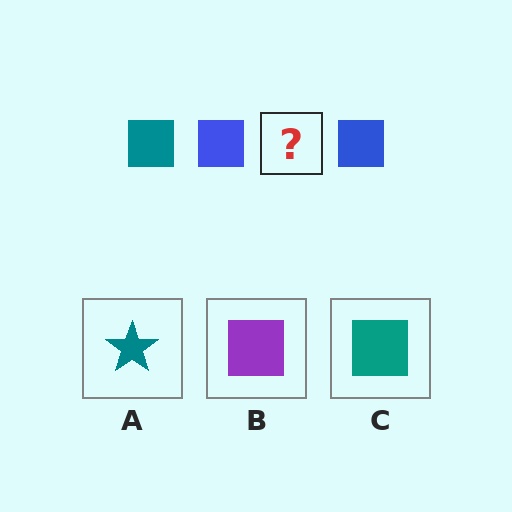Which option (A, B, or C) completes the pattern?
C.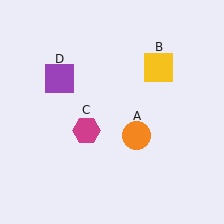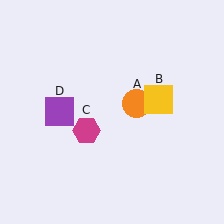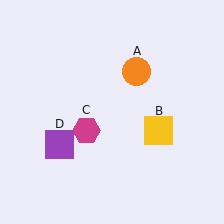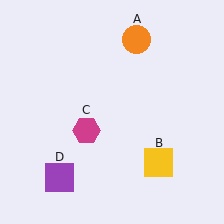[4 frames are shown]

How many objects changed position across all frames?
3 objects changed position: orange circle (object A), yellow square (object B), purple square (object D).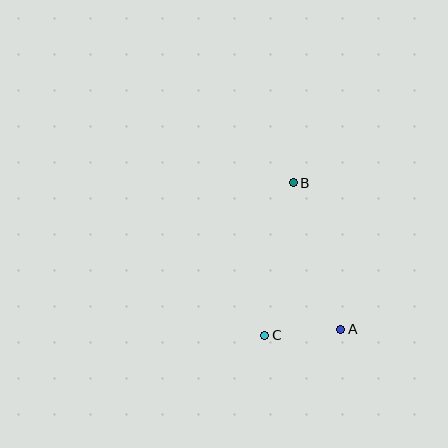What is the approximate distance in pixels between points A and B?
The distance between A and B is approximately 154 pixels.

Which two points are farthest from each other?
Points B and C are farthest from each other.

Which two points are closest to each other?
Points A and C are closest to each other.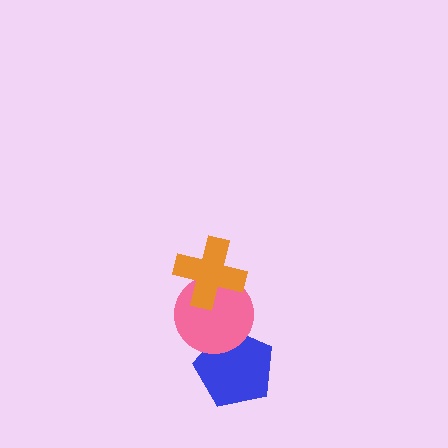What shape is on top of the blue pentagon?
The pink circle is on top of the blue pentagon.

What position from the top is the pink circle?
The pink circle is 2nd from the top.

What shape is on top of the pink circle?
The orange cross is on top of the pink circle.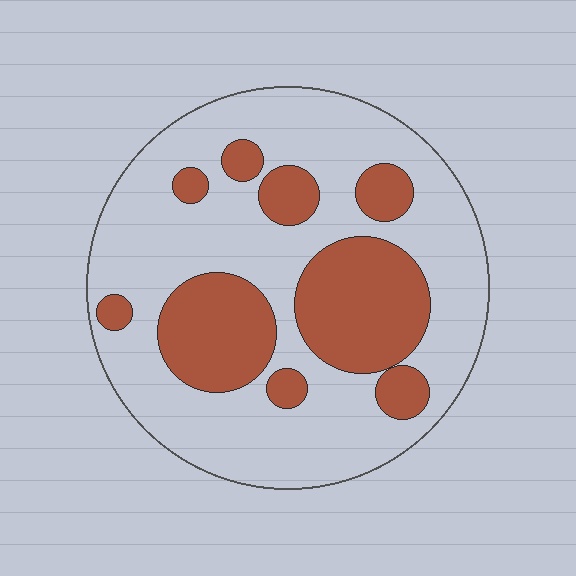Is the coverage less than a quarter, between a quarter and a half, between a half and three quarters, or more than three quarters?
Between a quarter and a half.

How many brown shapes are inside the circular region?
9.